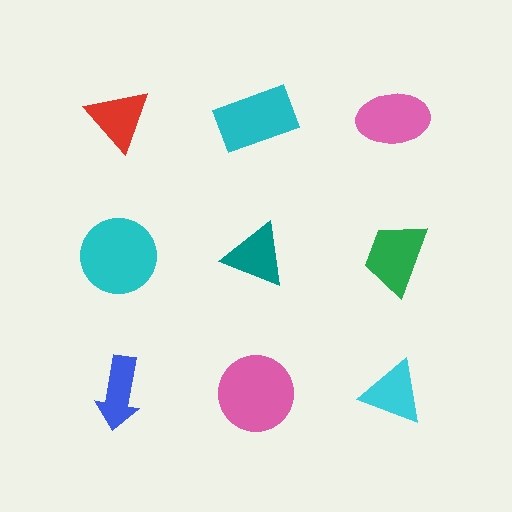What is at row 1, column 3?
A pink ellipse.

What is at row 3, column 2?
A pink circle.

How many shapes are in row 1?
3 shapes.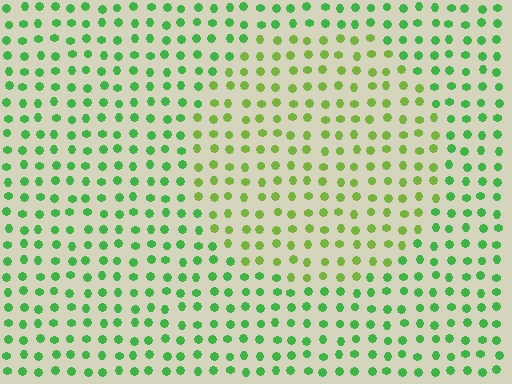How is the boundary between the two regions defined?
The boundary is defined purely by a slight shift in hue (about 33 degrees). Spacing, size, and orientation are identical on both sides.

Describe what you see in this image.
The image is filled with small green elements in a uniform arrangement. A circle-shaped region is visible where the elements are tinted to a slightly different hue, forming a subtle color boundary.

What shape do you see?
I see a circle.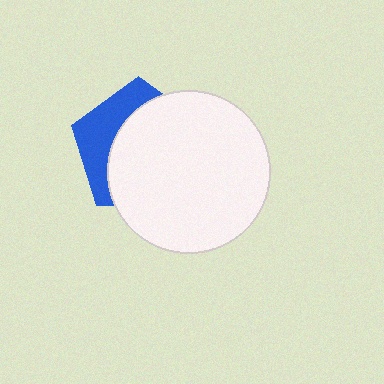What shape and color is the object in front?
The object in front is a white circle.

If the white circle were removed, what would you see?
You would see the complete blue pentagon.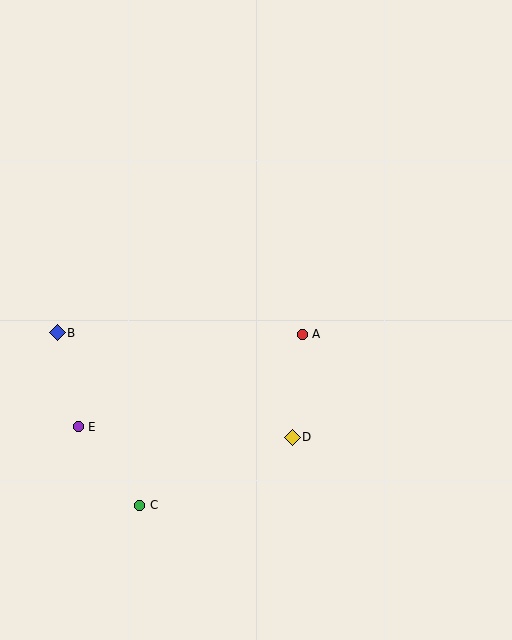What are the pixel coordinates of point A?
Point A is at (302, 334).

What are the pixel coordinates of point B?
Point B is at (57, 333).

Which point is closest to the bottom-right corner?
Point D is closest to the bottom-right corner.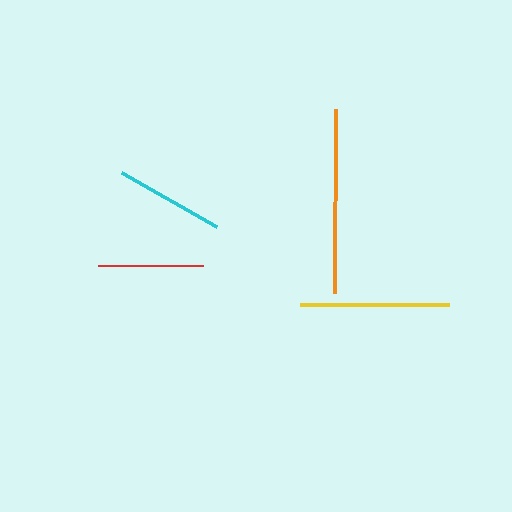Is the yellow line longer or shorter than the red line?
The yellow line is longer than the red line.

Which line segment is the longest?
The orange line is the longest at approximately 184 pixels.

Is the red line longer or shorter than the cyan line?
The cyan line is longer than the red line.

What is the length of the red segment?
The red segment is approximately 105 pixels long.